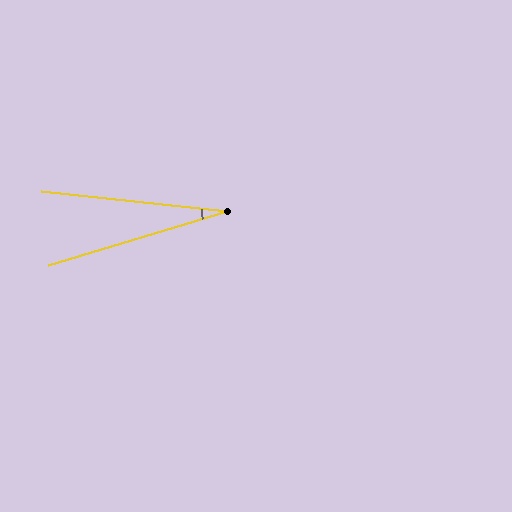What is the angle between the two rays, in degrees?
Approximately 23 degrees.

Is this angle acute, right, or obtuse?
It is acute.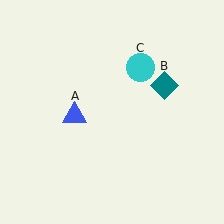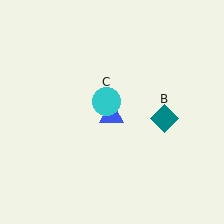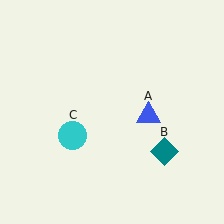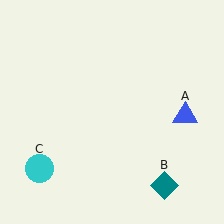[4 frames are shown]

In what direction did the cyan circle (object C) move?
The cyan circle (object C) moved down and to the left.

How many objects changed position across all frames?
3 objects changed position: blue triangle (object A), teal diamond (object B), cyan circle (object C).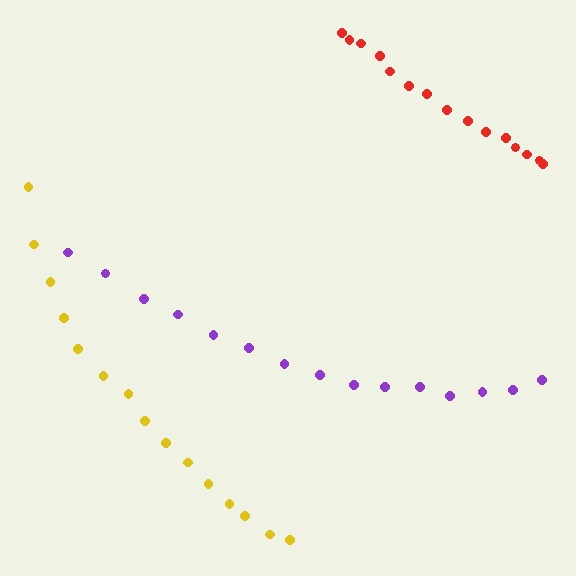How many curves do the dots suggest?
There are 3 distinct paths.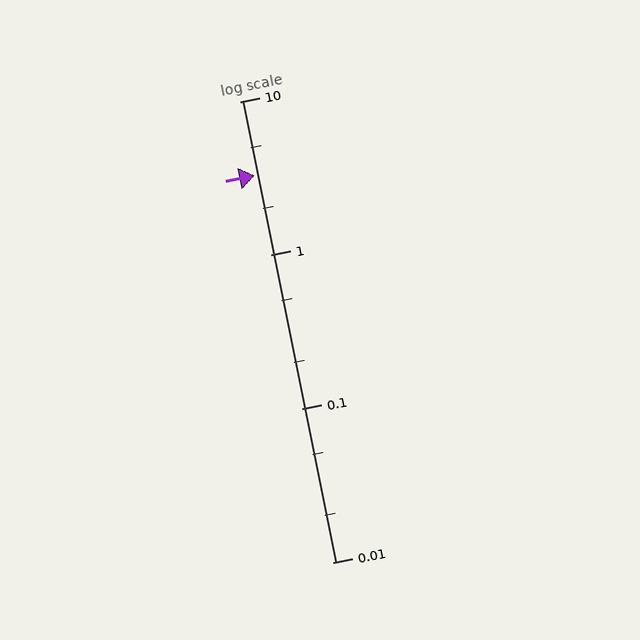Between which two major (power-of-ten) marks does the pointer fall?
The pointer is between 1 and 10.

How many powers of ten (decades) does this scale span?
The scale spans 3 decades, from 0.01 to 10.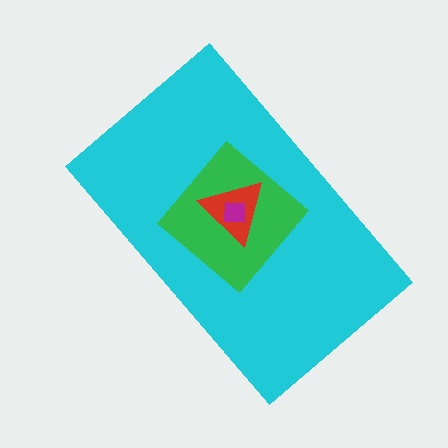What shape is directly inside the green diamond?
The red triangle.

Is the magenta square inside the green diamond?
Yes.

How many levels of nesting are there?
4.